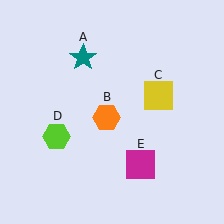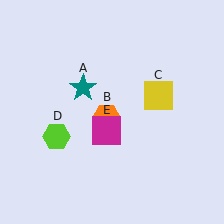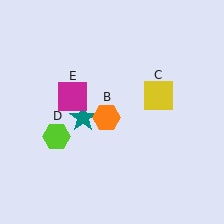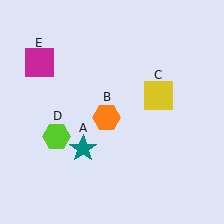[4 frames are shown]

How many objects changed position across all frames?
2 objects changed position: teal star (object A), magenta square (object E).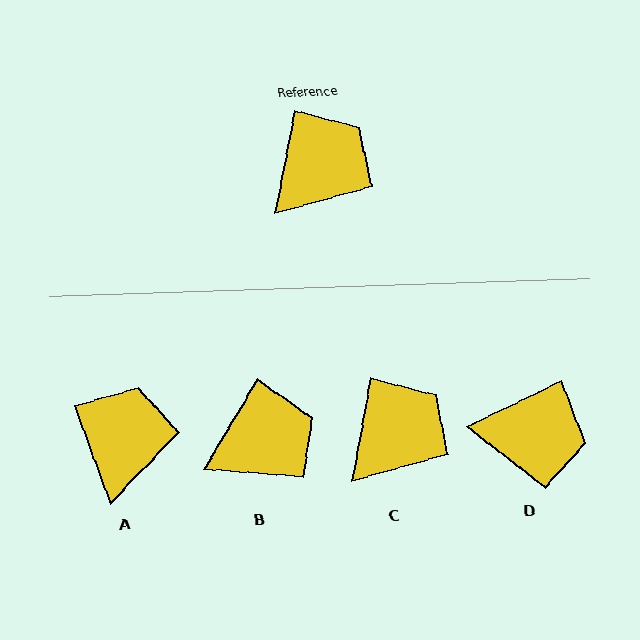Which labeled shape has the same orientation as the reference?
C.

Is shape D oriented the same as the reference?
No, it is off by about 54 degrees.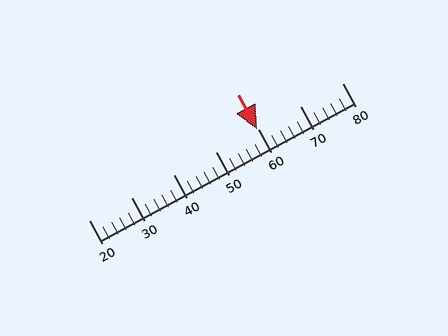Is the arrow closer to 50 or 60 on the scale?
The arrow is closer to 60.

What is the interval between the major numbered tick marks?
The major tick marks are spaced 10 units apart.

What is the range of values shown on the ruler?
The ruler shows values from 20 to 80.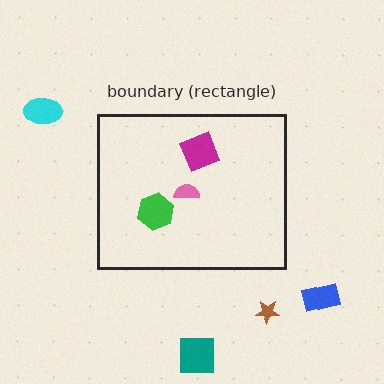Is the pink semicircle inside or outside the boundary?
Inside.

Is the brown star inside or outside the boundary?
Outside.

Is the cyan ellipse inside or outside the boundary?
Outside.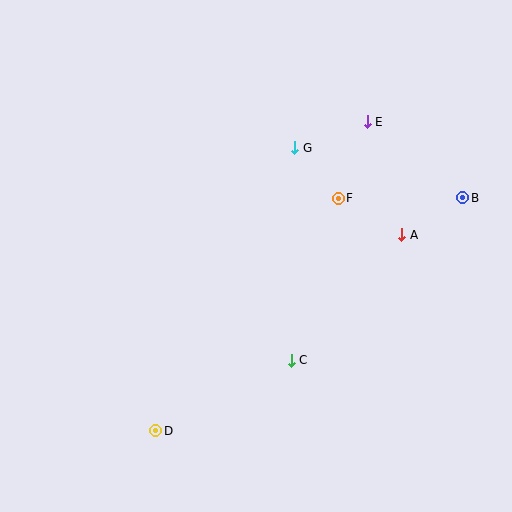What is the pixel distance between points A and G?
The distance between A and G is 138 pixels.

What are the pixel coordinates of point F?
Point F is at (338, 198).